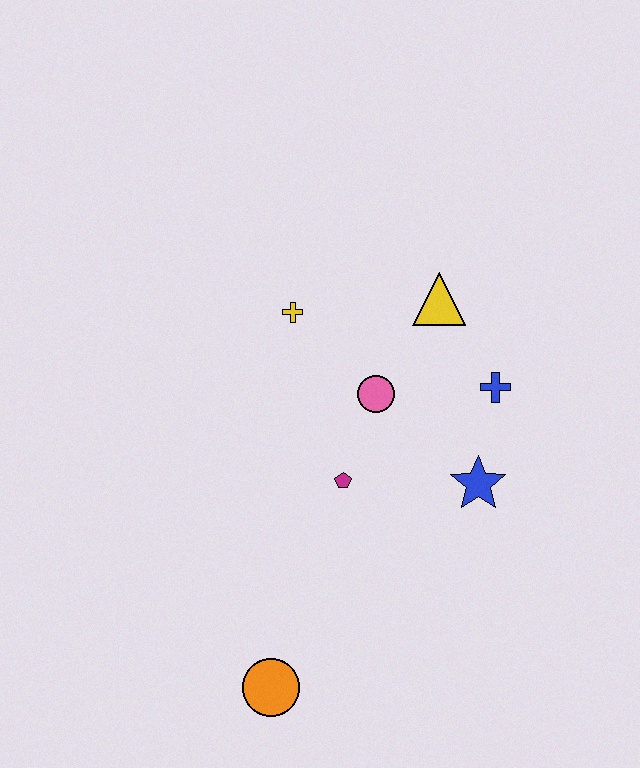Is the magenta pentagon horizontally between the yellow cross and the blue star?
Yes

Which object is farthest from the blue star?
The orange circle is farthest from the blue star.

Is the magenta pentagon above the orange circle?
Yes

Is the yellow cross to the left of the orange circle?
No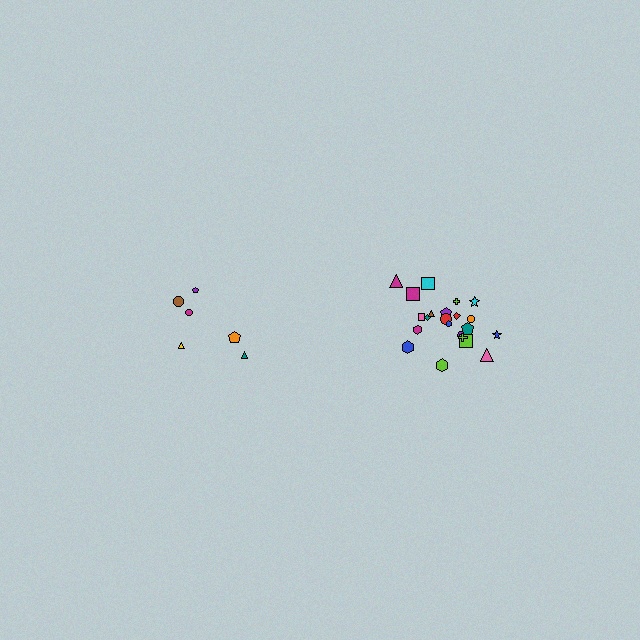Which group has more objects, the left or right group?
The right group.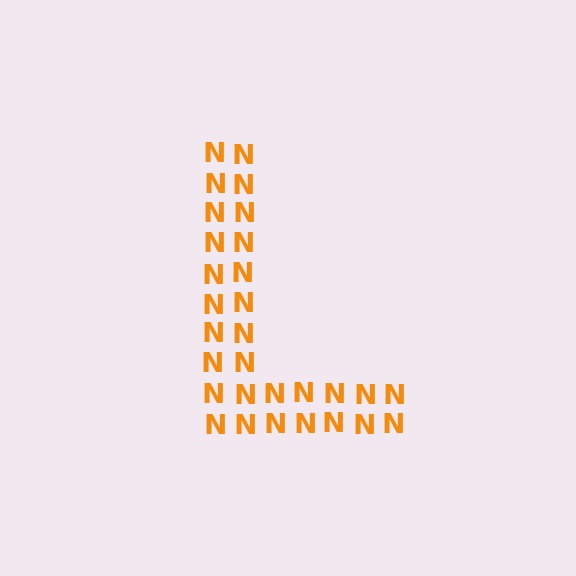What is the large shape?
The large shape is the letter L.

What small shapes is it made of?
It is made of small letter N's.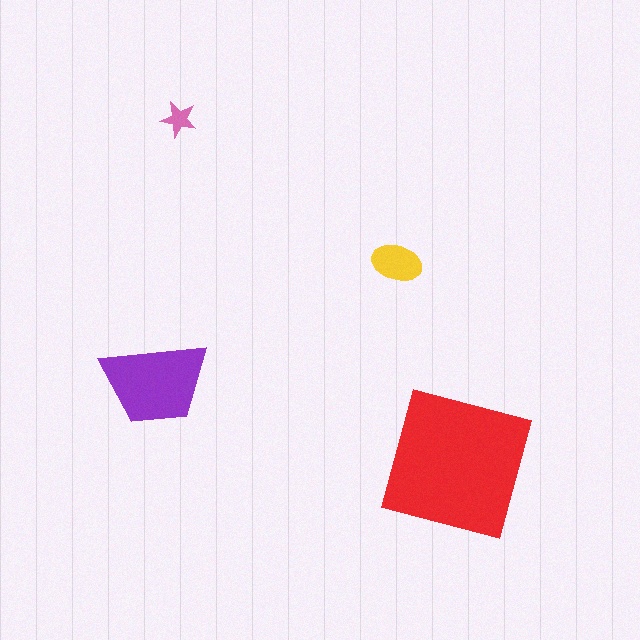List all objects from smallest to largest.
The pink star, the yellow ellipse, the purple trapezoid, the red square.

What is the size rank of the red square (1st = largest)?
1st.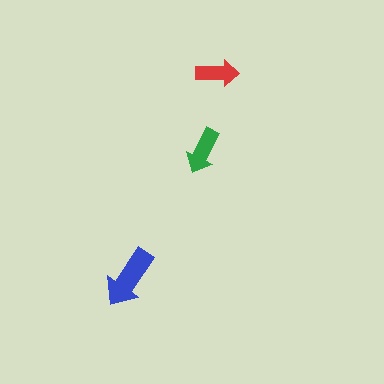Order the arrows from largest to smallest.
the blue one, the green one, the red one.